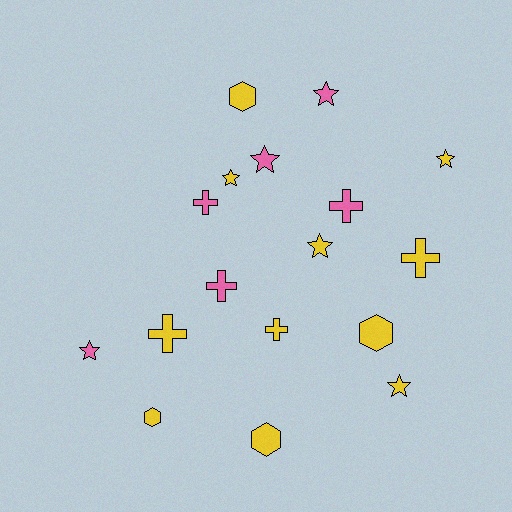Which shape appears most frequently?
Star, with 7 objects.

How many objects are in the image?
There are 17 objects.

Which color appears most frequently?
Yellow, with 11 objects.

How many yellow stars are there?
There are 4 yellow stars.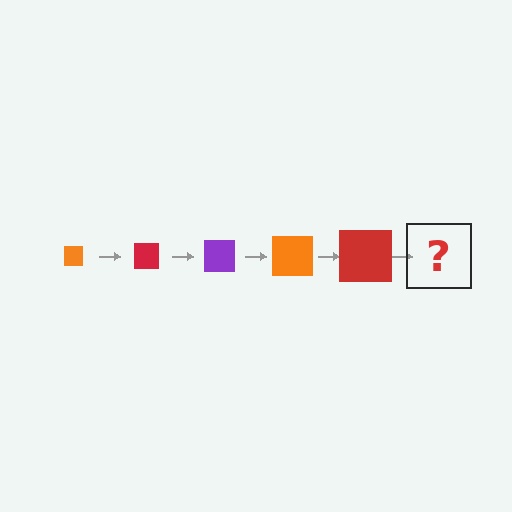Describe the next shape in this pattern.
It should be a purple square, larger than the previous one.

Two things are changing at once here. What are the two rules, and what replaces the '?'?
The two rules are that the square grows larger each step and the color cycles through orange, red, and purple. The '?' should be a purple square, larger than the previous one.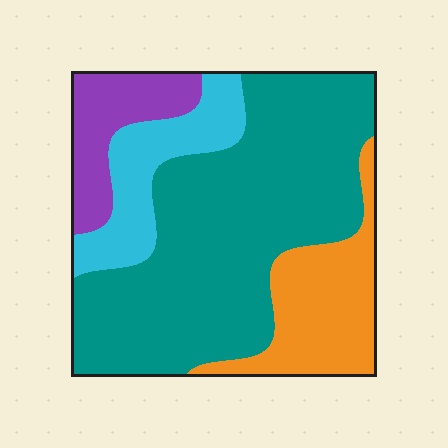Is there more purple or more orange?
Orange.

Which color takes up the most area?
Teal, at roughly 55%.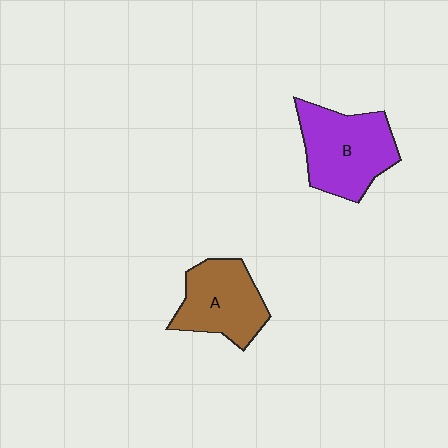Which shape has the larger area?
Shape B (purple).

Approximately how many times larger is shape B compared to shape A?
Approximately 1.2 times.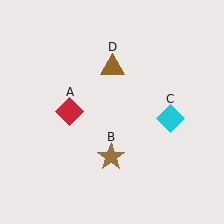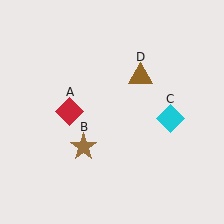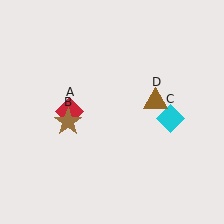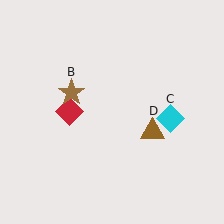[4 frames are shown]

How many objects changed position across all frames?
2 objects changed position: brown star (object B), brown triangle (object D).